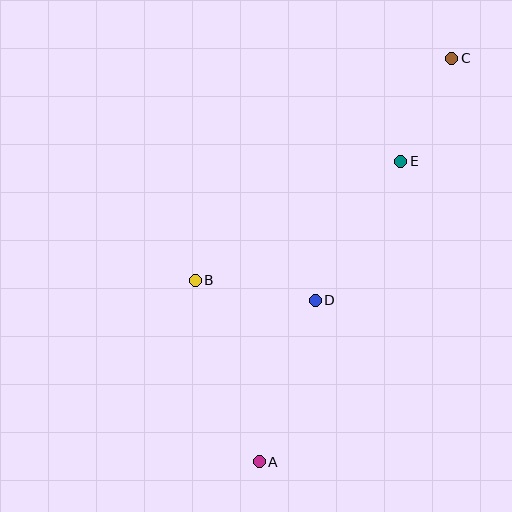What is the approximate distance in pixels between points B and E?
The distance between B and E is approximately 237 pixels.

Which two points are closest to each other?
Points C and E are closest to each other.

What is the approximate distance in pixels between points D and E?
The distance between D and E is approximately 163 pixels.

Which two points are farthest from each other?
Points A and C are farthest from each other.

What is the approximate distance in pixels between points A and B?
The distance between A and B is approximately 192 pixels.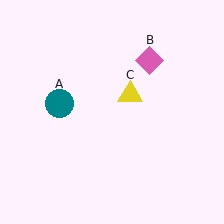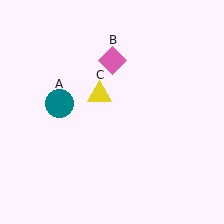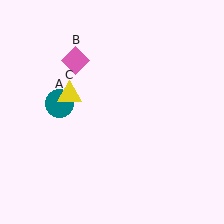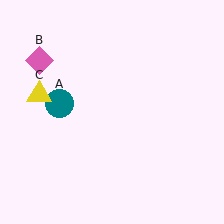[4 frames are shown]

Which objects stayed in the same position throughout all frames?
Teal circle (object A) remained stationary.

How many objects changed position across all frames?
2 objects changed position: pink diamond (object B), yellow triangle (object C).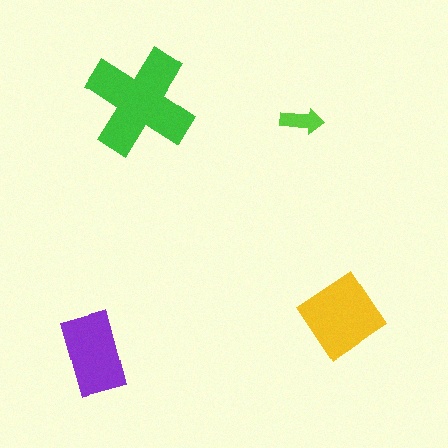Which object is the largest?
The green cross.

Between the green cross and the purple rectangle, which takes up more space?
The green cross.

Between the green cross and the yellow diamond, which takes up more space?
The green cross.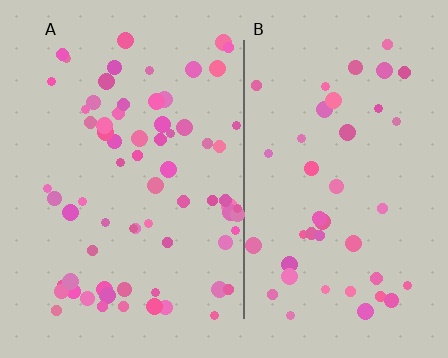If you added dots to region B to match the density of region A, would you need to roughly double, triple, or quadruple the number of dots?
Approximately double.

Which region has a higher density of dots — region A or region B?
A (the left).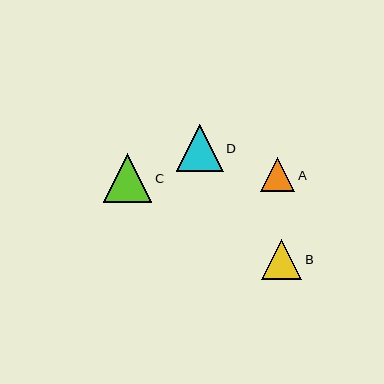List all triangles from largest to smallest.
From largest to smallest: C, D, B, A.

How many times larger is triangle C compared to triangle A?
Triangle C is approximately 1.4 times the size of triangle A.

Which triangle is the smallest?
Triangle A is the smallest with a size of approximately 34 pixels.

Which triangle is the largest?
Triangle C is the largest with a size of approximately 49 pixels.